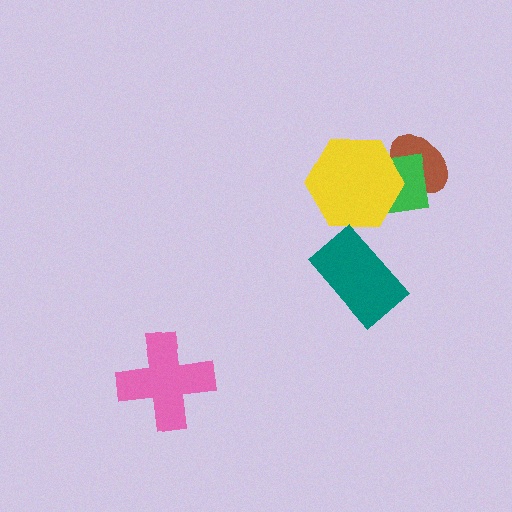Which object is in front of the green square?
The yellow hexagon is in front of the green square.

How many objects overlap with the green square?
2 objects overlap with the green square.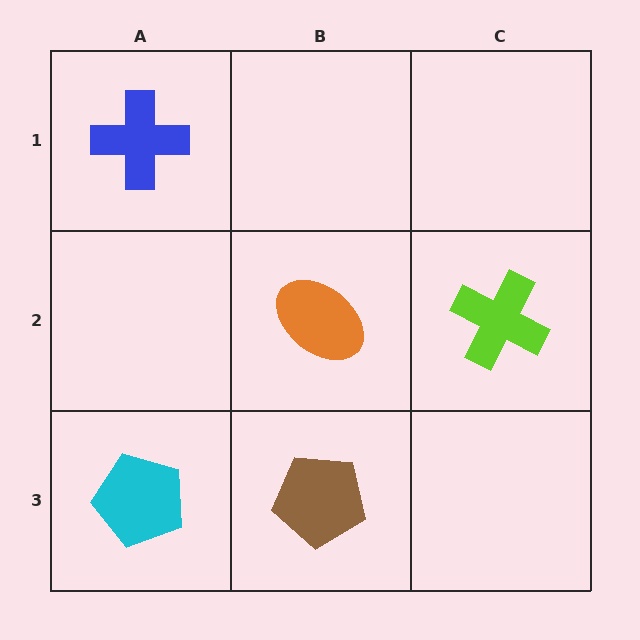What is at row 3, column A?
A cyan pentagon.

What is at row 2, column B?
An orange ellipse.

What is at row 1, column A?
A blue cross.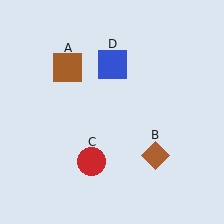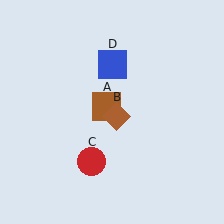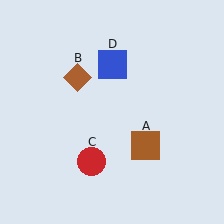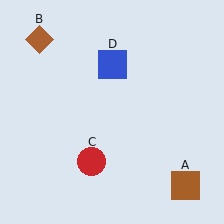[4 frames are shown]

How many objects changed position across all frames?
2 objects changed position: brown square (object A), brown diamond (object B).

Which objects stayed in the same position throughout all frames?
Red circle (object C) and blue square (object D) remained stationary.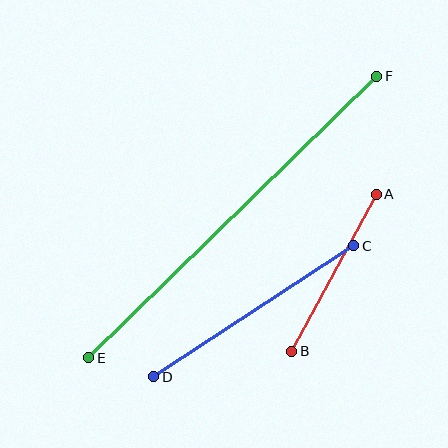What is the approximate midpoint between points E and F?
The midpoint is at approximately (233, 217) pixels.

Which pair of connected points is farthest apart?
Points E and F are farthest apart.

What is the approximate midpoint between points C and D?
The midpoint is at approximately (254, 311) pixels.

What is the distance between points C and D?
The distance is approximately 239 pixels.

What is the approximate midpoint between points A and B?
The midpoint is at approximately (334, 273) pixels.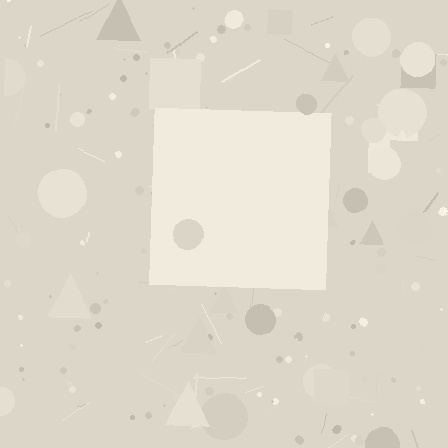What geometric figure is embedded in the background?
A square is embedded in the background.